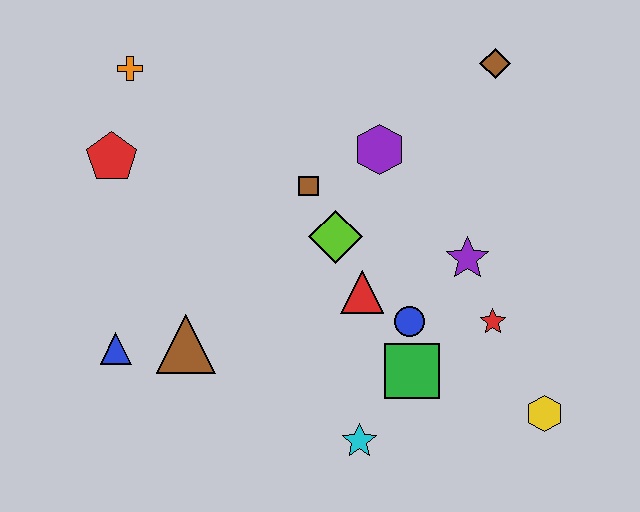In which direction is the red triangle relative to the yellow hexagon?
The red triangle is to the left of the yellow hexagon.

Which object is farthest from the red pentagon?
The yellow hexagon is farthest from the red pentagon.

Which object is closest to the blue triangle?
The brown triangle is closest to the blue triangle.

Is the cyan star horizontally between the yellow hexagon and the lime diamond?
Yes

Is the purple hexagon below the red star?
No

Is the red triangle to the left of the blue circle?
Yes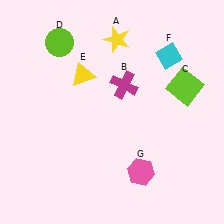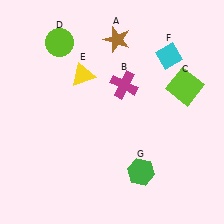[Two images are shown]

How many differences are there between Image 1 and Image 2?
There are 2 differences between the two images.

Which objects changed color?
A changed from yellow to brown. G changed from pink to green.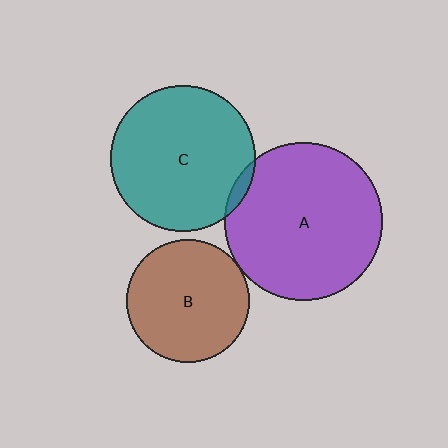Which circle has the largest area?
Circle A (purple).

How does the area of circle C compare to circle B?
Approximately 1.4 times.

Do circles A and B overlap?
Yes.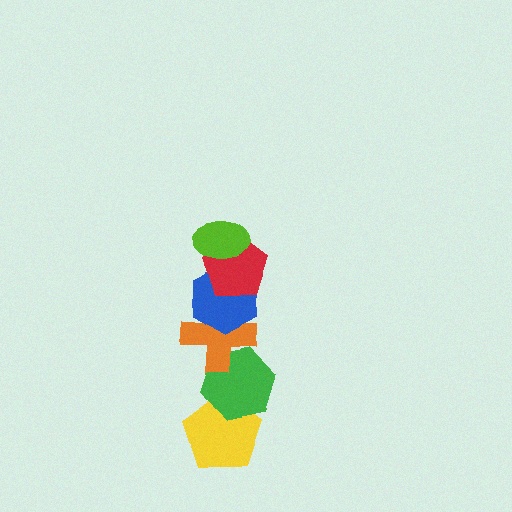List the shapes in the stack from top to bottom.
From top to bottom: the lime ellipse, the red pentagon, the blue hexagon, the orange cross, the green hexagon, the yellow pentagon.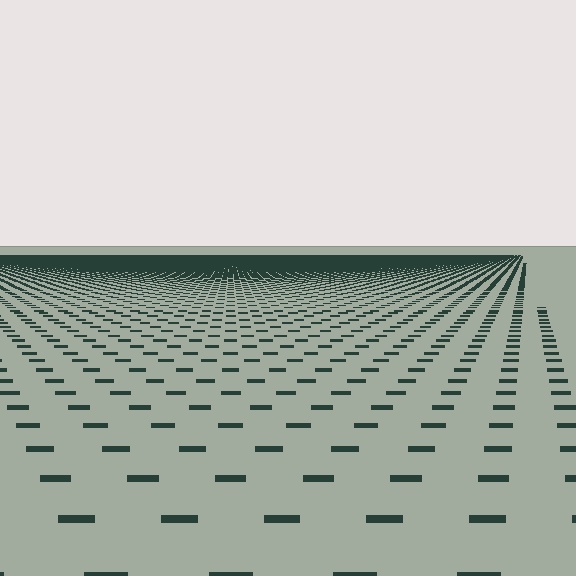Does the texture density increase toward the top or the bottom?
Density increases toward the top.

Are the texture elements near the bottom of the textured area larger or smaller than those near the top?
Larger. Near the bottom, elements are closer to the viewer and appear at a bigger on-screen size.